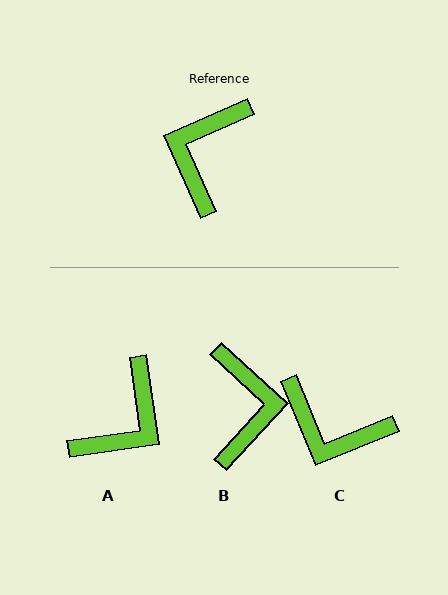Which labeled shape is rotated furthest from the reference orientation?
A, about 164 degrees away.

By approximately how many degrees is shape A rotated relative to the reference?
Approximately 164 degrees counter-clockwise.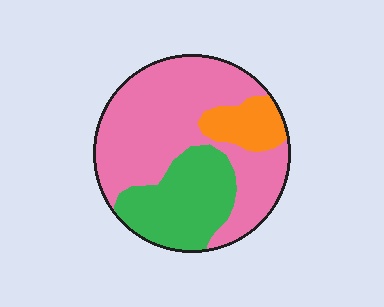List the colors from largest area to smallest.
From largest to smallest: pink, green, orange.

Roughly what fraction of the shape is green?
Green covers roughly 30% of the shape.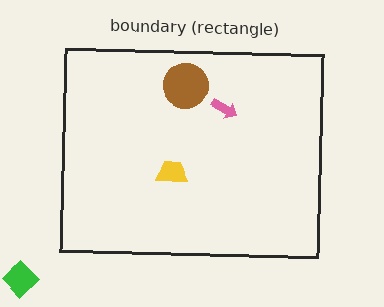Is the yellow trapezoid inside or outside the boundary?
Inside.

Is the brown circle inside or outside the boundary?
Inside.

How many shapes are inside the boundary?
3 inside, 1 outside.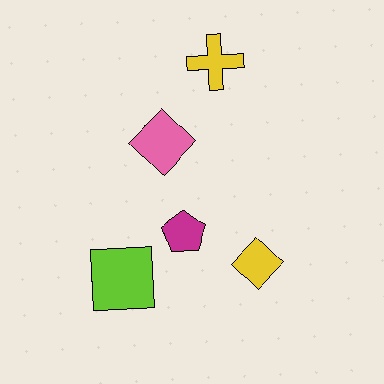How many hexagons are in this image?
There are no hexagons.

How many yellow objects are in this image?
There are 2 yellow objects.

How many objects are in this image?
There are 5 objects.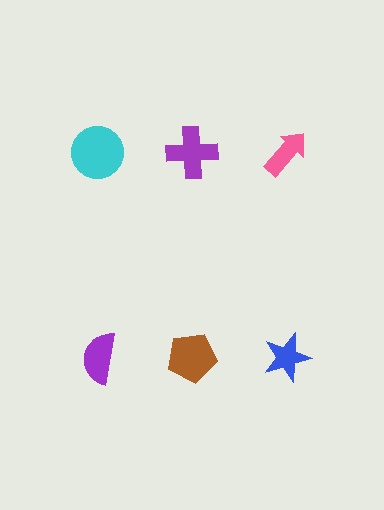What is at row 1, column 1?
A cyan circle.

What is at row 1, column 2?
A purple cross.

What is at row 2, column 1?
A purple semicircle.